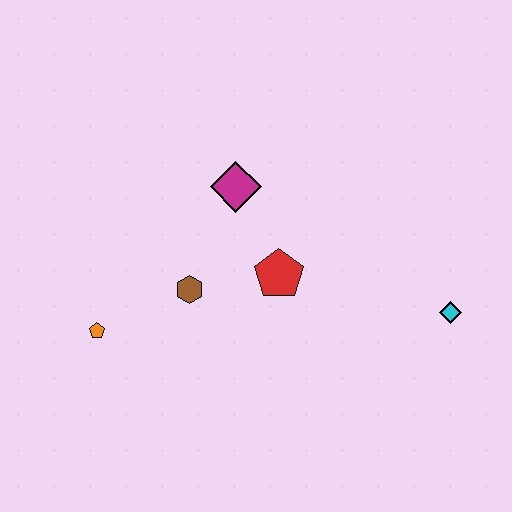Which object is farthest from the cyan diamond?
The orange pentagon is farthest from the cyan diamond.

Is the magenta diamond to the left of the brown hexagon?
No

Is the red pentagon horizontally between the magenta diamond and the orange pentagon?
No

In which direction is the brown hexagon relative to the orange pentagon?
The brown hexagon is to the right of the orange pentagon.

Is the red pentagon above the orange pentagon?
Yes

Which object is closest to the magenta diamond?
The red pentagon is closest to the magenta diamond.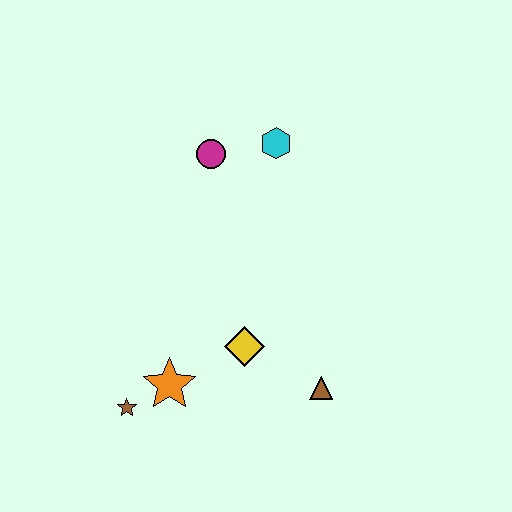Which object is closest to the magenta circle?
The cyan hexagon is closest to the magenta circle.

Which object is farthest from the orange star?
The cyan hexagon is farthest from the orange star.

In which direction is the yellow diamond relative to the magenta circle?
The yellow diamond is below the magenta circle.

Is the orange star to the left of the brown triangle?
Yes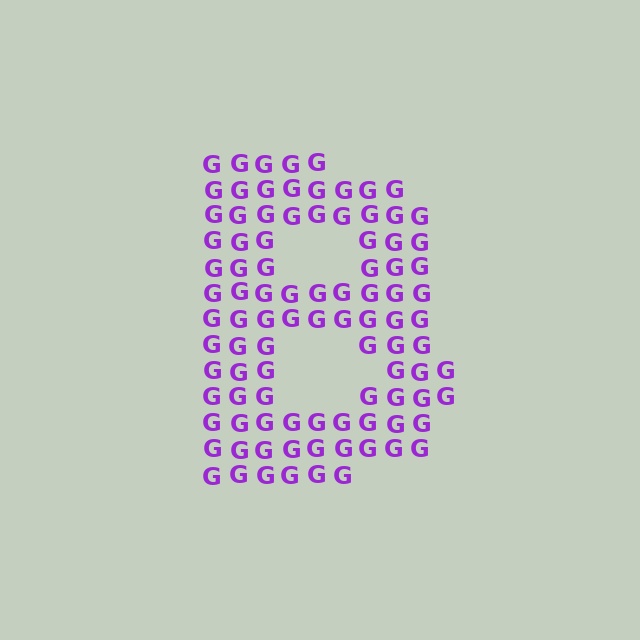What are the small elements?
The small elements are letter G's.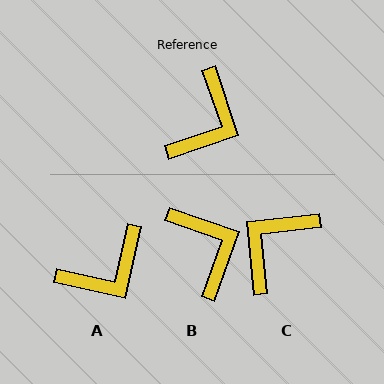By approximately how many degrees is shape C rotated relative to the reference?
Approximately 168 degrees counter-clockwise.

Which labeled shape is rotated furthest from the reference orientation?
C, about 168 degrees away.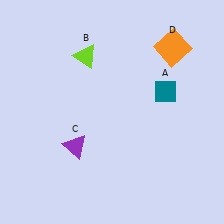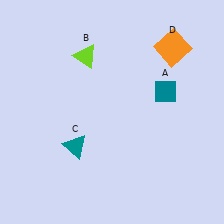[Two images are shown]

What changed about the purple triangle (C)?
In Image 1, C is purple. In Image 2, it changed to teal.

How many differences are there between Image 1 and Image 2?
There is 1 difference between the two images.